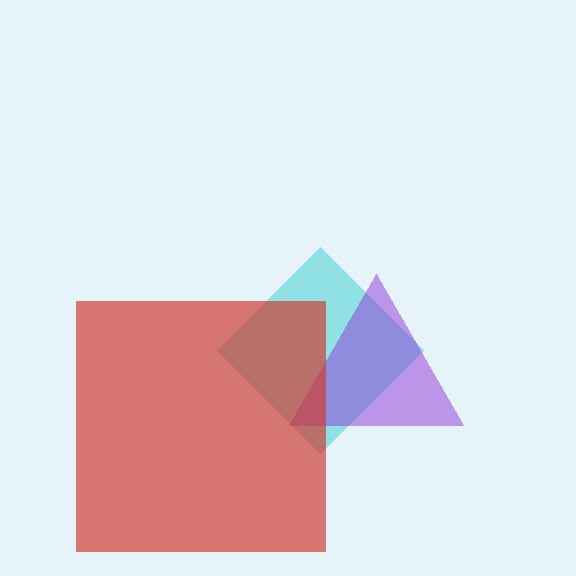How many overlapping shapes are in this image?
There are 3 overlapping shapes in the image.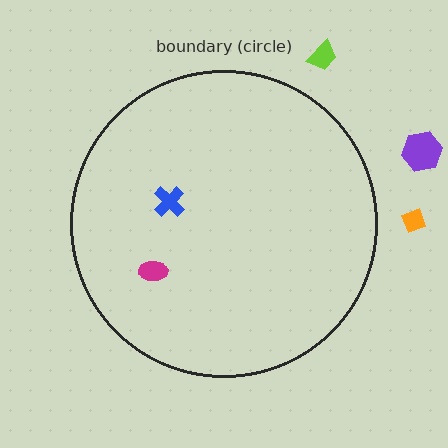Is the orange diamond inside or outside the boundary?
Outside.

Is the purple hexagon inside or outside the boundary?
Outside.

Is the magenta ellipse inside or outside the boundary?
Inside.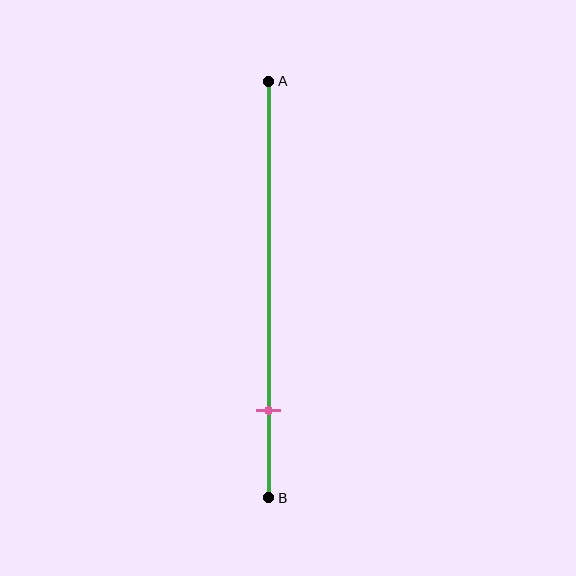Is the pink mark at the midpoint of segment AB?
No, the mark is at about 80% from A, not at the 50% midpoint.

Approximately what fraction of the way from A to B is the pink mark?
The pink mark is approximately 80% of the way from A to B.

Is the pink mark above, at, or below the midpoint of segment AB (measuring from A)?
The pink mark is below the midpoint of segment AB.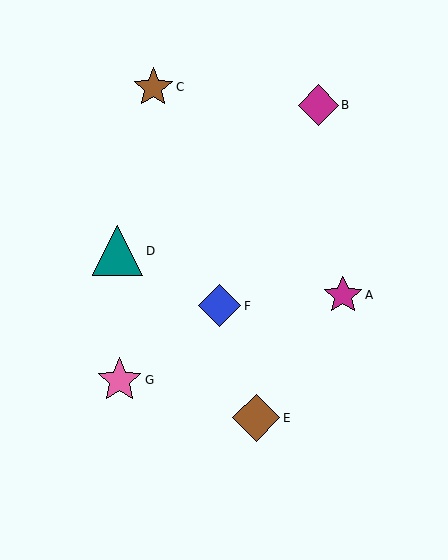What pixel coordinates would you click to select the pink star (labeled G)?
Click at (119, 380) to select the pink star G.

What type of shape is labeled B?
Shape B is a magenta diamond.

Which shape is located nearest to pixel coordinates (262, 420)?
The brown diamond (labeled E) at (256, 418) is nearest to that location.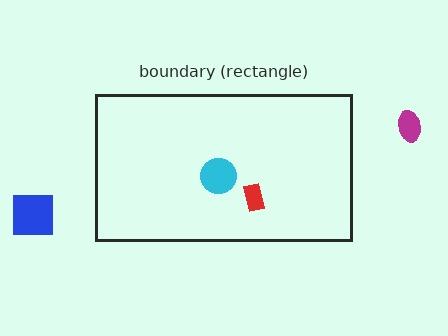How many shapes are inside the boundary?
2 inside, 2 outside.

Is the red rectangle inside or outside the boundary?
Inside.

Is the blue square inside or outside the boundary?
Outside.